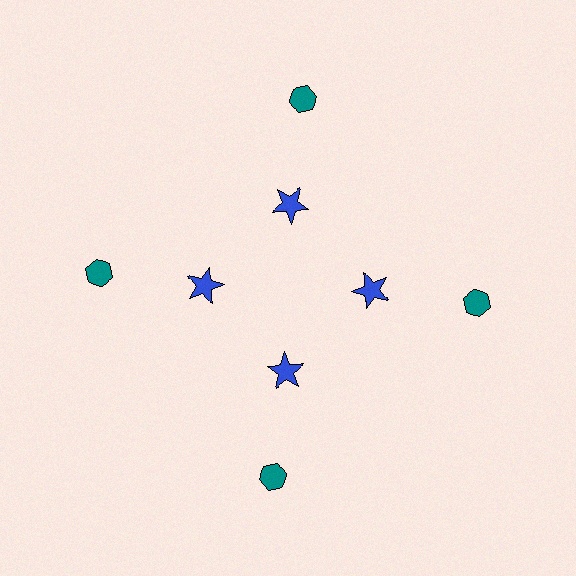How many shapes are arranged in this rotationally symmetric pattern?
There are 8 shapes, arranged in 4 groups of 2.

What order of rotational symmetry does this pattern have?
This pattern has 4-fold rotational symmetry.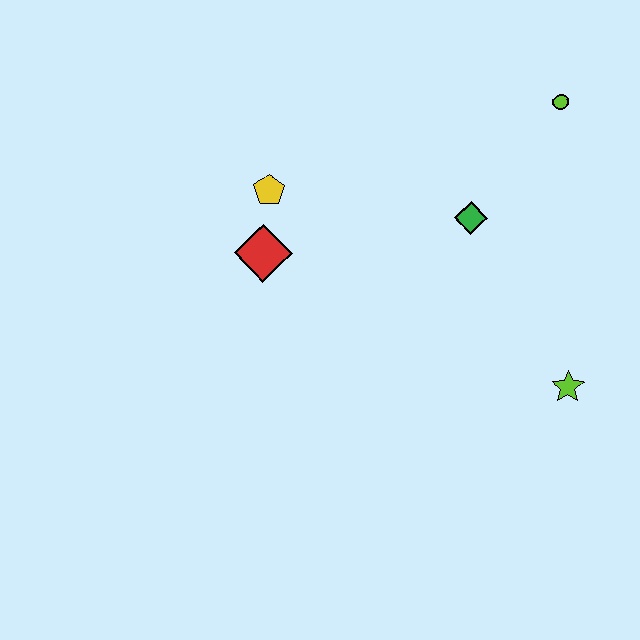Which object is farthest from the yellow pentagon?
The lime star is farthest from the yellow pentagon.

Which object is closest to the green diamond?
The lime circle is closest to the green diamond.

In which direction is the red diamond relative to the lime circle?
The red diamond is to the left of the lime circle.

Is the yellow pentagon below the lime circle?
Yes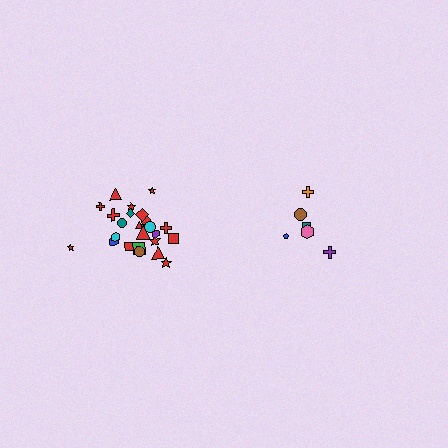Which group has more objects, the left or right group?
The left group.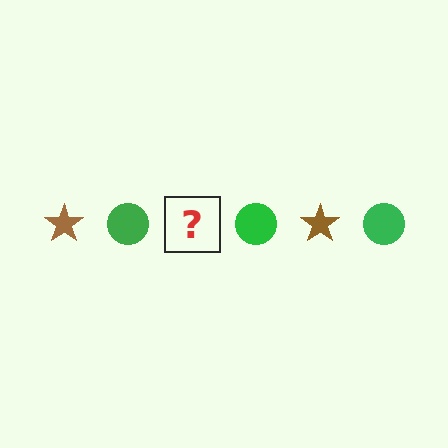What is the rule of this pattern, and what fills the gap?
The rule is that the pattern alternates between brown star and green circle. The gap should be filled with a brown star.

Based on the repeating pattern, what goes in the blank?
The blank should be a brown star.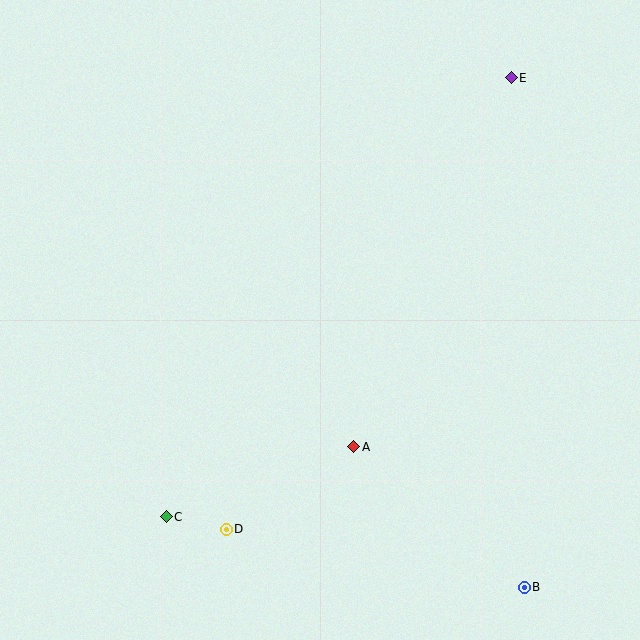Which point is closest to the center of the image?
Point A at (354, 447) is closest to the center.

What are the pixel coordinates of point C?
Point C is at (166, 517).